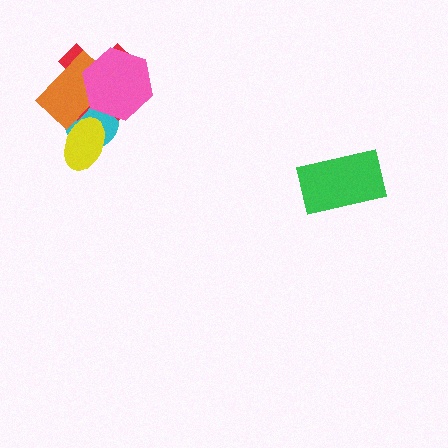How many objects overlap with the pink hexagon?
3 objects overlap with the pink hexagon.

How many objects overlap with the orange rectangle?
4 objects overlap with the orange rectangle.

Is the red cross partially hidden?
Yes, it is partially covered by another shape.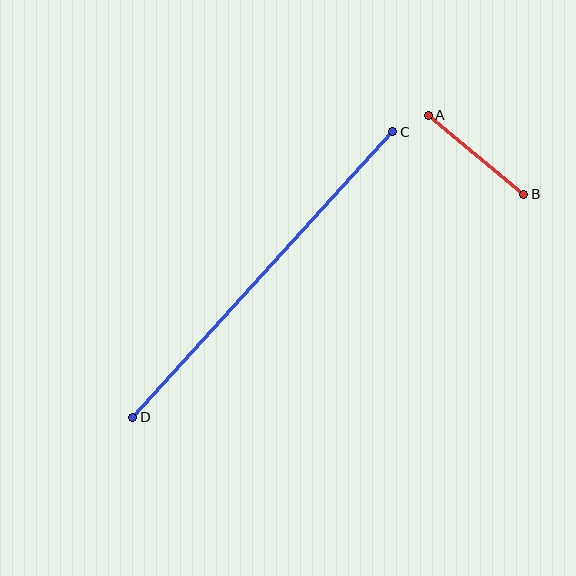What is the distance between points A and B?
The distance is approximately 124 pixels.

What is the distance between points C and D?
The distance is approximately 386 pixels.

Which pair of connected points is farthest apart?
Points C and D are farthest apart.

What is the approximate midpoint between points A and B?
The midpoint is at approximately (476, 155) pixels.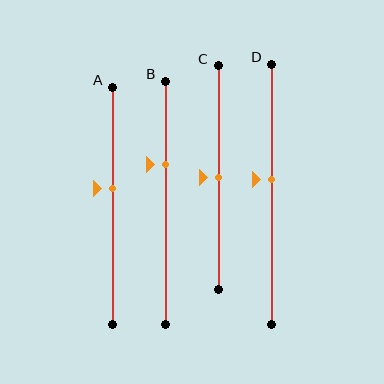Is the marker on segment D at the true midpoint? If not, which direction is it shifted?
No, the marker on segment D is shifted upward by about 6% of the segment length.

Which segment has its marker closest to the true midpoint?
Segment C has its marker closest to the true midpoint.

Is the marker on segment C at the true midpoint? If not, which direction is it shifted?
Yes, the marker on segment C is at the true midpoint.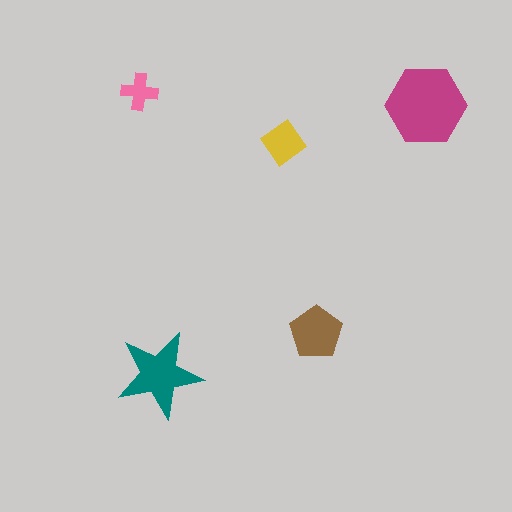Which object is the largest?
The magenta hexagon.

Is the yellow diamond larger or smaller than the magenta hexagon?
Smaller.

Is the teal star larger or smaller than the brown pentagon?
Larger.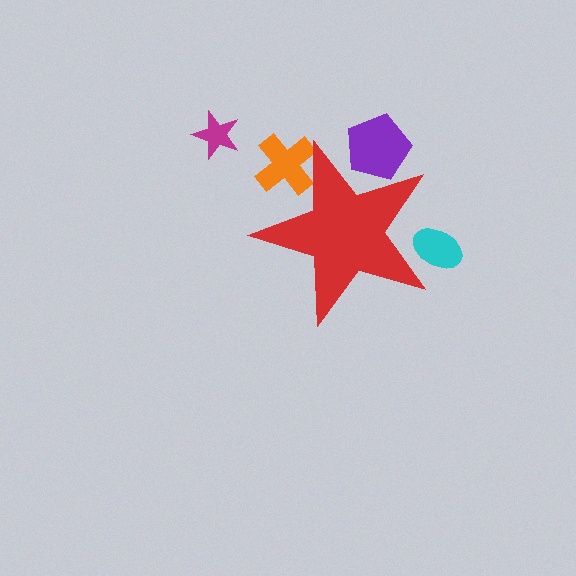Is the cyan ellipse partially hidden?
Yes, the cyan ellipse is partially hidden behind the red star.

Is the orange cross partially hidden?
Yes, the orange cross is partially hidden behind the red star.